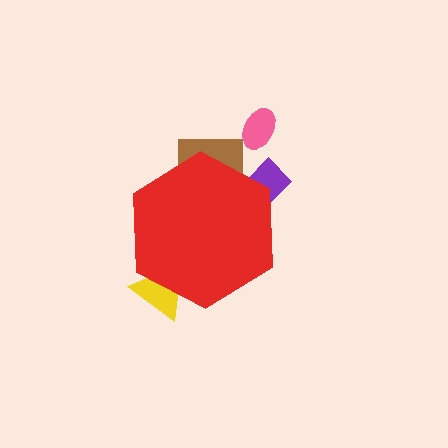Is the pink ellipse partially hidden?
No, the pink ellipse is fully visible.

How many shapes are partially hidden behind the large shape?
3 shapes are partially hidden.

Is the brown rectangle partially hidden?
Yes, the brown rectangle is partially hidden behind the red hexagon.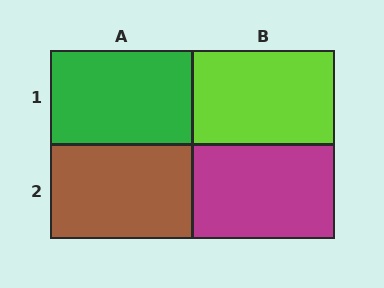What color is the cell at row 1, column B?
Lime.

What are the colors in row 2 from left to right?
Brown, magenta.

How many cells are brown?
1 cell is brown.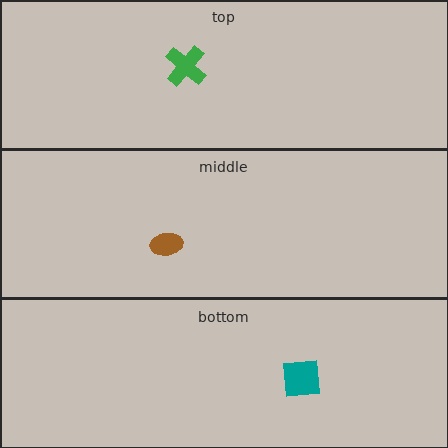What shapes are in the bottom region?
The teal square.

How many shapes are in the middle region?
1.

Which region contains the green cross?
The top region.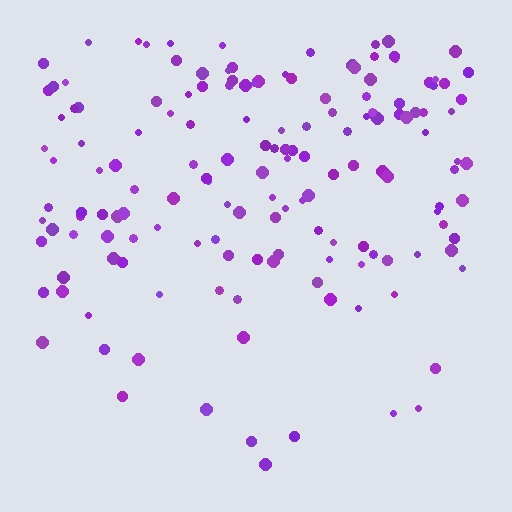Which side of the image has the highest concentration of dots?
The top.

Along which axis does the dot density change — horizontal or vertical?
Vertical.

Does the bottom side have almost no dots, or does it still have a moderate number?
Still a moderate number, just noticeably fewer than the top.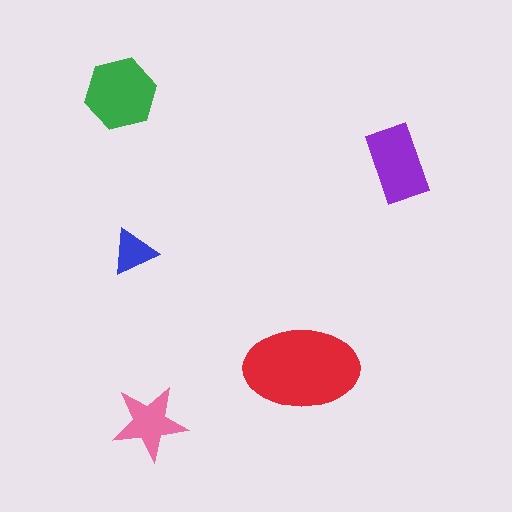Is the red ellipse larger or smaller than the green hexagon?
Larger.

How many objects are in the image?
There are 5 objects in the image.